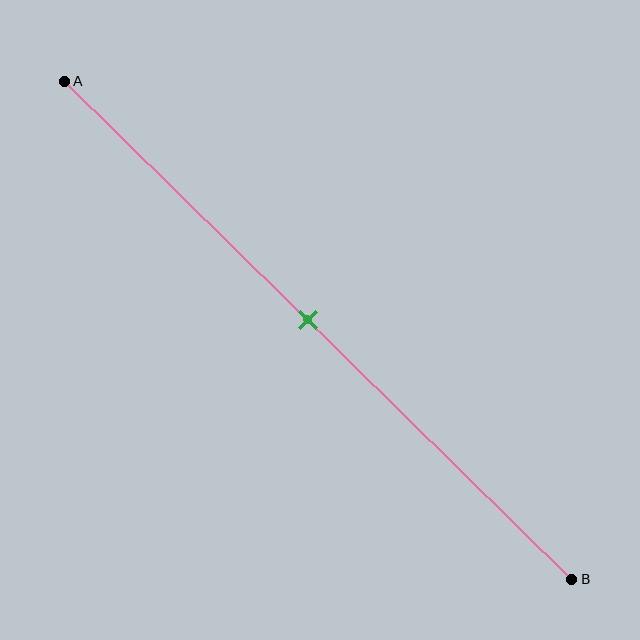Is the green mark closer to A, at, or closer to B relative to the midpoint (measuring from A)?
The green mark is approximately at the midpoint of segment AB.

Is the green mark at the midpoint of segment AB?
Yes, the mark is approximately at the midpoint.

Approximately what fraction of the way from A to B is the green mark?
The green mark is approximately 50% of the way from A to B.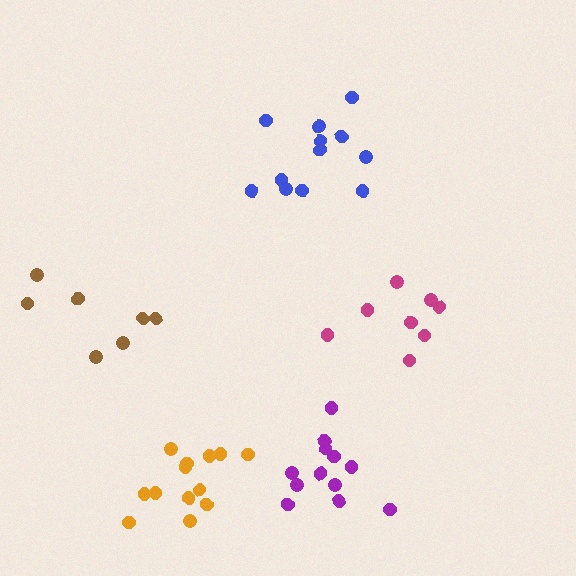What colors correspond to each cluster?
The clusters are colored: magenta, brown, blue, orange, purple.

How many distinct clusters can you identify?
There are 5 distinct clusters.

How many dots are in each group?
Group 1: 8 dots, Group 2: 7 dots, Group 3: 12 dots, Group 4: 13 dots, Group 5: 12 dots (52 total).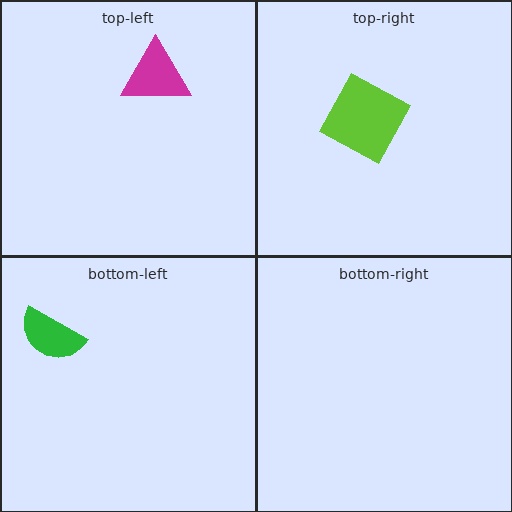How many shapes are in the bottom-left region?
1.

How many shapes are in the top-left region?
1.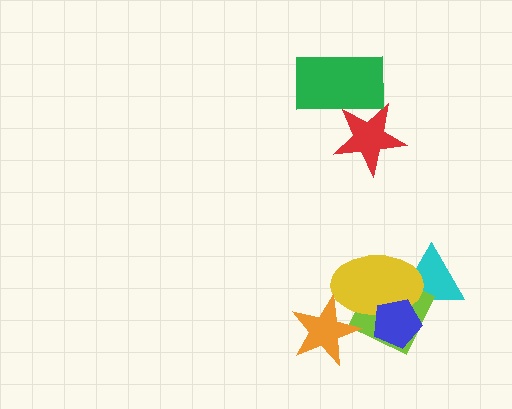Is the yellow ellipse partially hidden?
Yes, it is partially covered by another shape.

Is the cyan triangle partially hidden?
Yes, it is partially covered by another shape.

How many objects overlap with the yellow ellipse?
4 objects overlap with the yellow ellipse.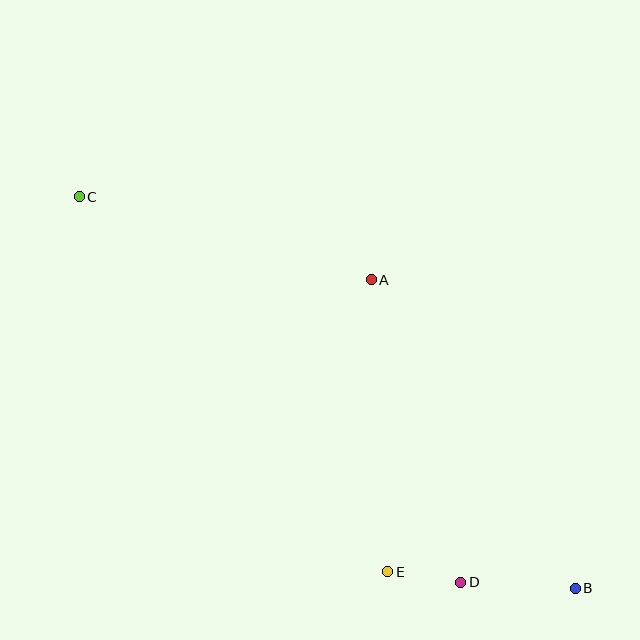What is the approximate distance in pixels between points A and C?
The distance between A and C is approximately 303 pixels.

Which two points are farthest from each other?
Points B and C are farthest from each other.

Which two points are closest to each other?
Points D and E are closest to each other.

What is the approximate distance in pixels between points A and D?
The distance between A and D is approximately 316 pixels.